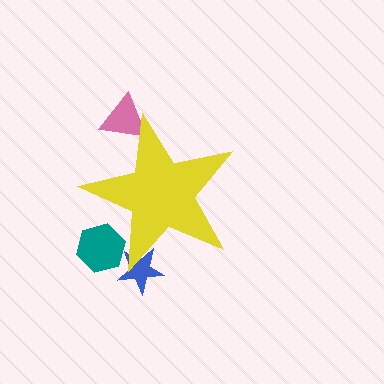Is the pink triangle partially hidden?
Yes, the pink triangle is partially hidden behind the yellow star.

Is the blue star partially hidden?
Yes, the blue star is partially hidden behind the yellow star.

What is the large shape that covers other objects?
A yellow star.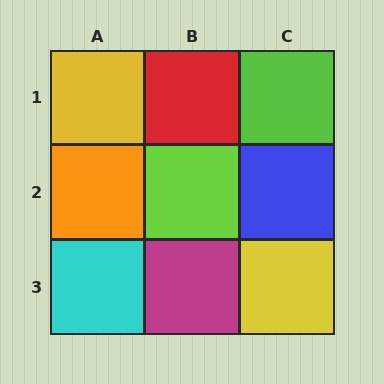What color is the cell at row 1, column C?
Lime.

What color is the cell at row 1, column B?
Red.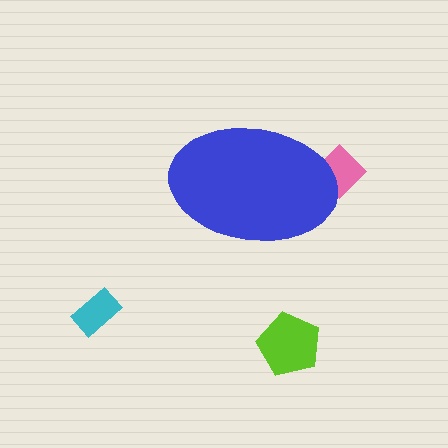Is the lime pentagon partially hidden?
No, the lime pentagon is fully visible.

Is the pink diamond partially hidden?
Yes, the pink diamond is partially hidden behind the blue ellipse.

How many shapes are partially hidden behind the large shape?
1 shape is partially hidden.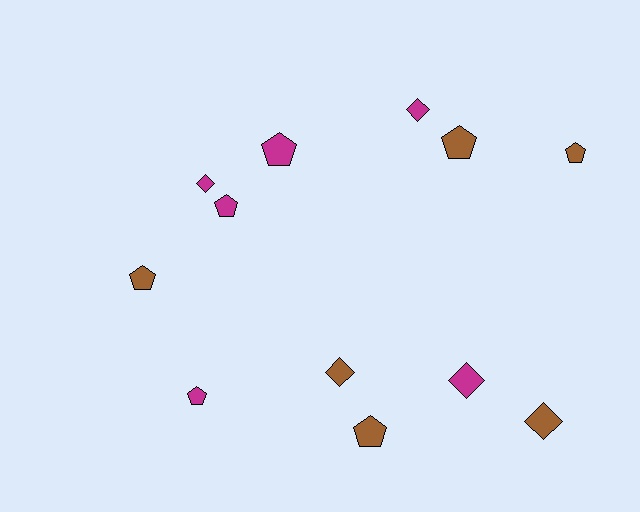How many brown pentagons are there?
There are 4 brown pentagons.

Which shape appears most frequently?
Pentagon, with 7 objects.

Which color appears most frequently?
Brown, with 6 objects.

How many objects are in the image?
There are 12 objects.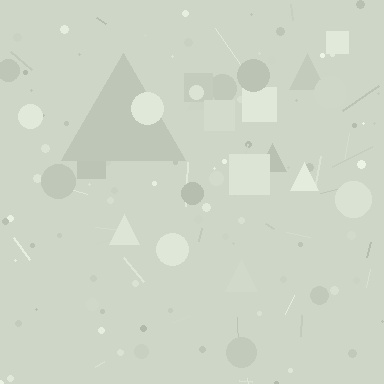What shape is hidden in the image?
A triangle is hidden in the image.